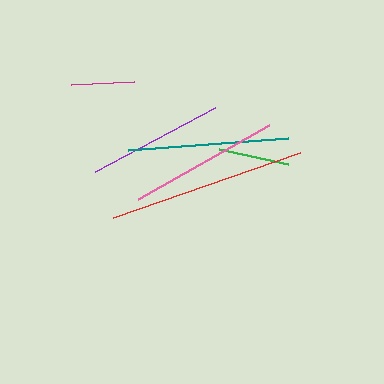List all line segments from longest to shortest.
From longest to shortest: red, teal, pink, purple, green, magenta.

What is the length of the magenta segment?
The magenta segment is approximately 63 pixels long.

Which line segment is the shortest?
The magenta line is the shortest at approximately 63 pixels.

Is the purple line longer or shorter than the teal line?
The teal line is longer than the purple line.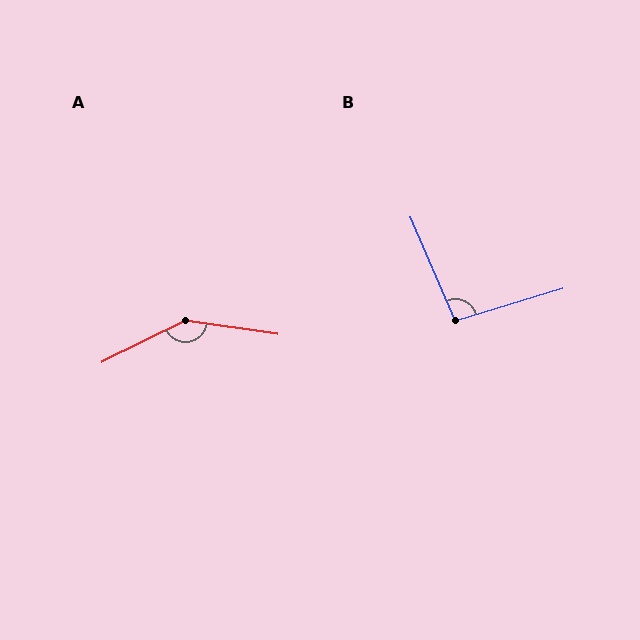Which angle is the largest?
A, at approximately 145 degrees.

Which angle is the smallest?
B, at approximately 97 degrees.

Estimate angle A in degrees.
Approximately 145 degrees.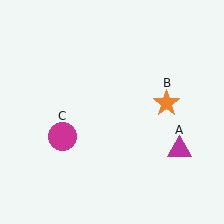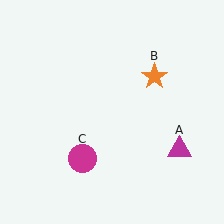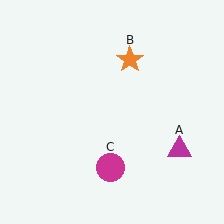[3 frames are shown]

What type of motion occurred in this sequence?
The orange star (object B), magenta circle (object C) rotated counterclockwise around the center of the scene.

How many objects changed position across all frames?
2 objects changed position: orange star (object B), magenta circle (object C).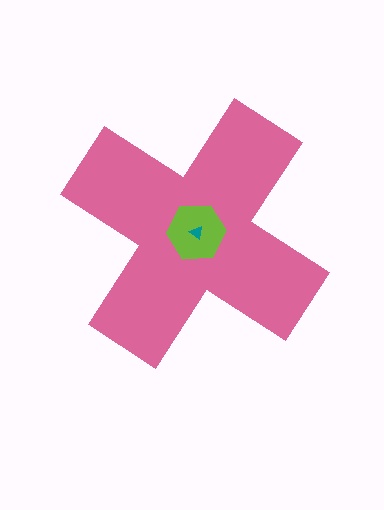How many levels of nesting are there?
3.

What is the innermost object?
The teal triangle.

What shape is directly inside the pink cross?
The lime hexagon.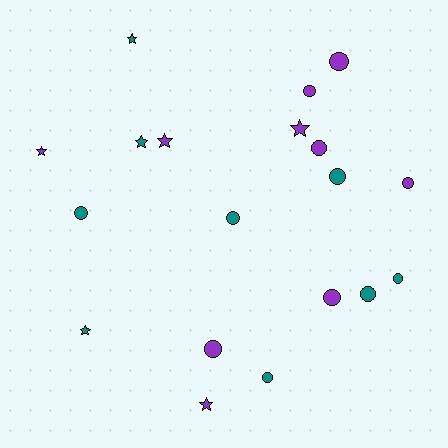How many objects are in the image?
There are 19 objects.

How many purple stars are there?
There are 4 purple stars.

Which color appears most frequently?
Purple, with 10 objects.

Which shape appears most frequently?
Circle, with 12 objects.